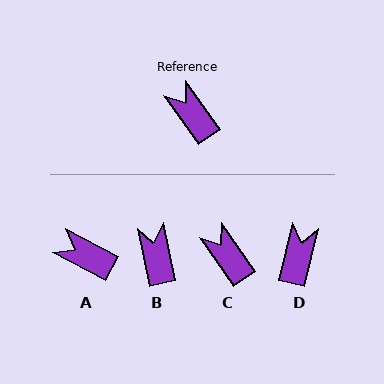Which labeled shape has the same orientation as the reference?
C.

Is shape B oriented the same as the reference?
No, it is off by about 23 degrees.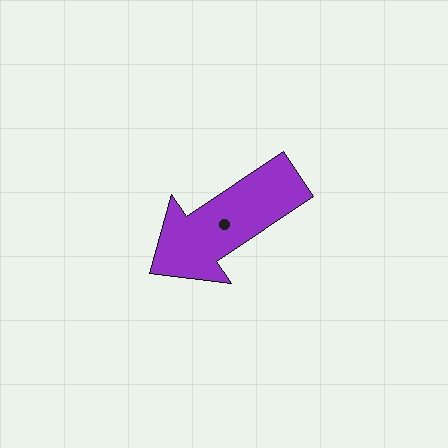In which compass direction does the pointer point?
Southwest.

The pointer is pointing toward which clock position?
Roughly 8 o'clock.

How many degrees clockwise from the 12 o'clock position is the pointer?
Approximately 236 degrees.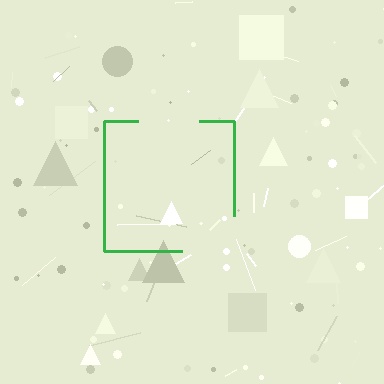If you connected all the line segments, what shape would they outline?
They would outline a square.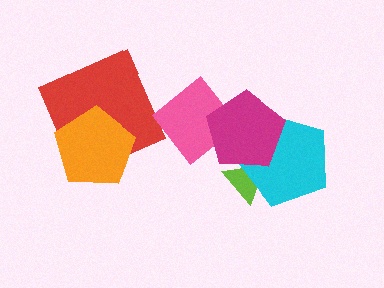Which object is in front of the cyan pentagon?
The magenta pentagon is in front of the cyan pentagon.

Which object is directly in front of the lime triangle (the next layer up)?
The cyan pentagon is directly in front of the lime triangle.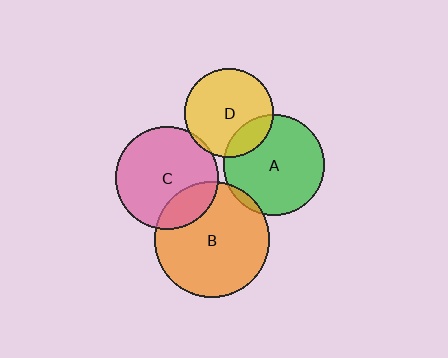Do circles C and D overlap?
Yes.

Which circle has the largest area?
Circle B (orange).